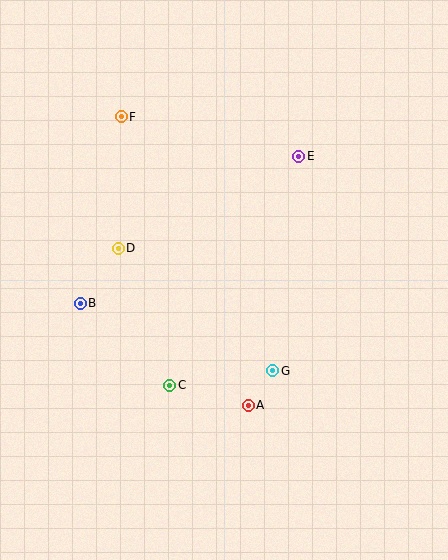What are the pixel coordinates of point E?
Point E is at (299, 156).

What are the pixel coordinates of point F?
Point F is at (121, 117).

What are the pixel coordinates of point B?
Point B is at (80, 303).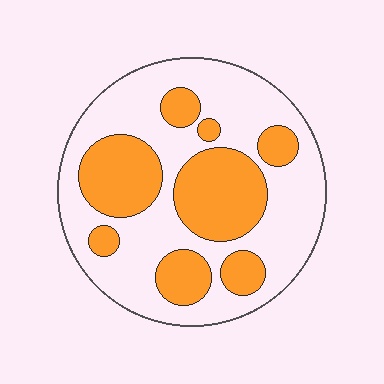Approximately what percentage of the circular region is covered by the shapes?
Approximately 35%.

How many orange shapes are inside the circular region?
8.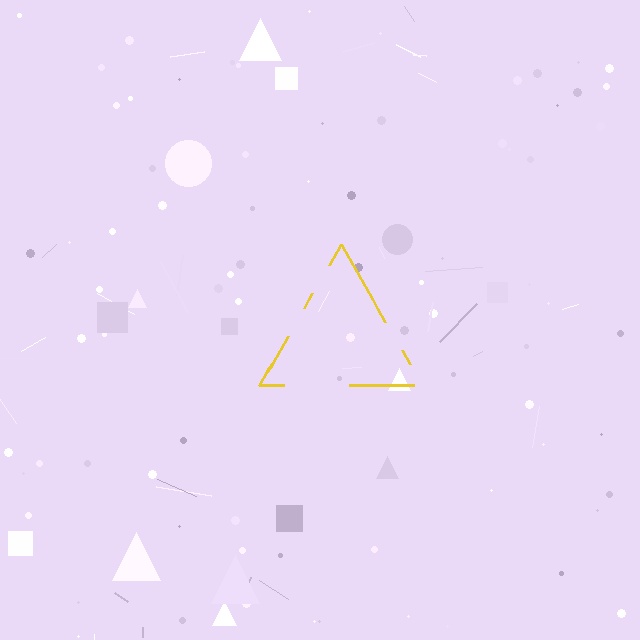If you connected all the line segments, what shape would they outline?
They would outline a triangle.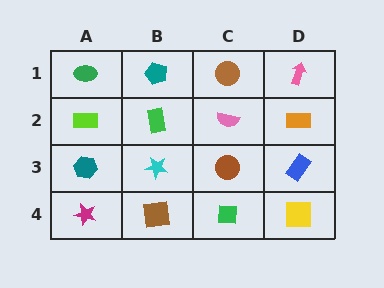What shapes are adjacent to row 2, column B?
A teal pentagon (row 1, column B), a cyan star (row 3, column B), a lime rectangle (row 2, column A), a pink semicircle (row 2, column C).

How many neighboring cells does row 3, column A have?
3.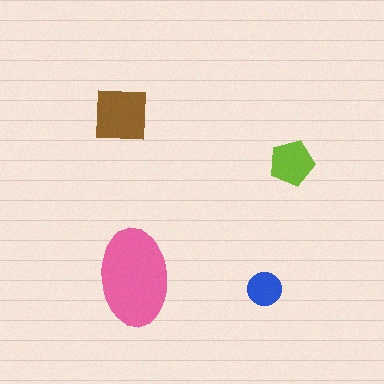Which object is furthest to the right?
The lime pentagon is rightmost.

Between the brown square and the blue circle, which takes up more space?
The brown square.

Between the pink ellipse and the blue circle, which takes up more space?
The pink ellipse.